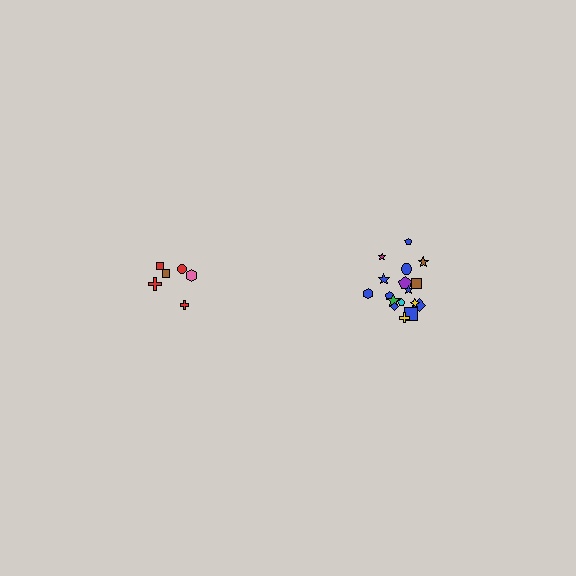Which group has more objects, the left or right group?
The right group.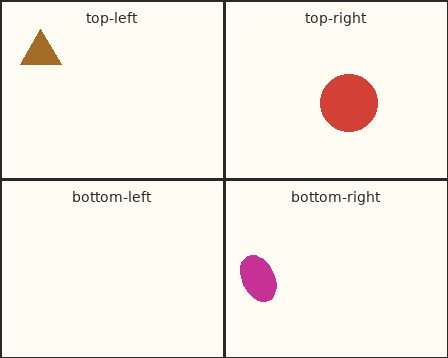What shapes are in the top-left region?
The brown triangle.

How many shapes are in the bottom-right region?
1.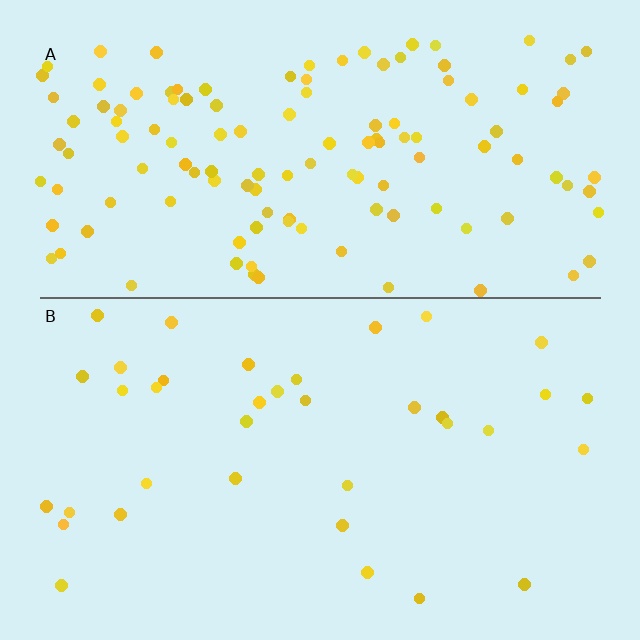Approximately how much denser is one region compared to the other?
Approximately 3.5× — region A over region B.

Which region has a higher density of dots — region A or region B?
A (the top).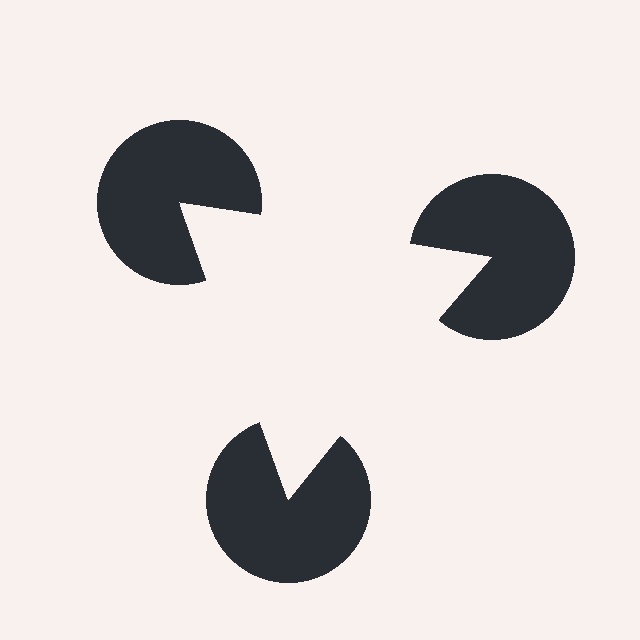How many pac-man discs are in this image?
There are 3 — one at each vertex of the illusory triangle.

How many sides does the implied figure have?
3 sides.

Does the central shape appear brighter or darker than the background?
It typically appears slightly brighter than the background, even though no actual brightness change is drawn.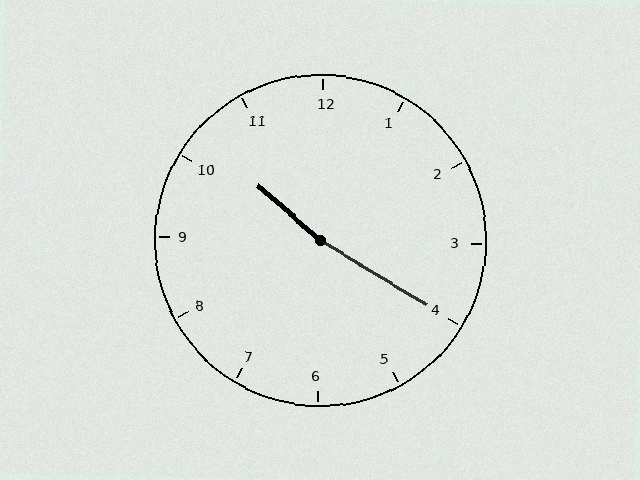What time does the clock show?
10:20.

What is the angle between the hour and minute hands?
Approximately 170 degrees.